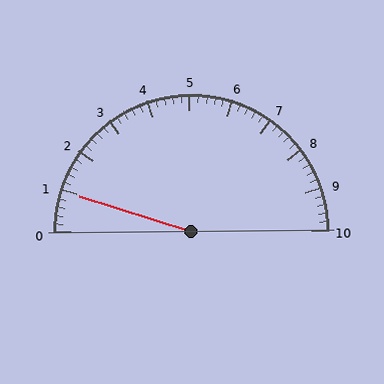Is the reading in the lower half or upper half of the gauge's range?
The reading is in the lower half of the range (0 to 10).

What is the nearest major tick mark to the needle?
The nearest major tick mark is 1.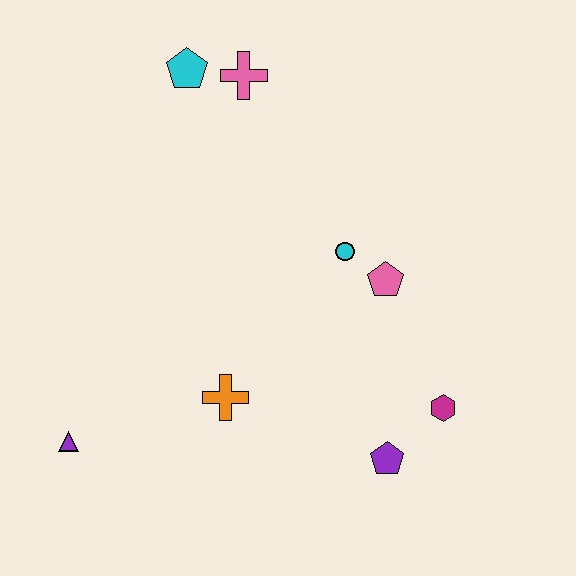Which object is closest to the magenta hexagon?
The purple pentagon is closest to the magenta hexagon.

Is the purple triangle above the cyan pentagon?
No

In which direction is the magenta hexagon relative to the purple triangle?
The magenta hexagon is to the right of the purple triangle.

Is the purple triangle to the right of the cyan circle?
No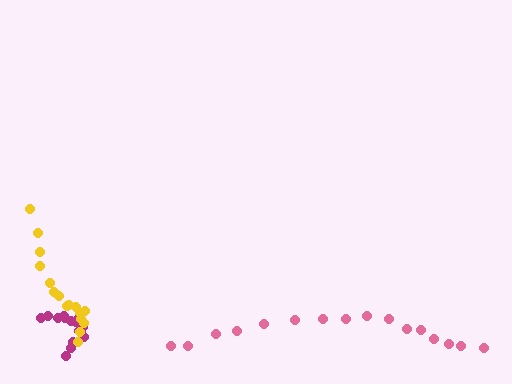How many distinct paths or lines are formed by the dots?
There are 3 distinct paths.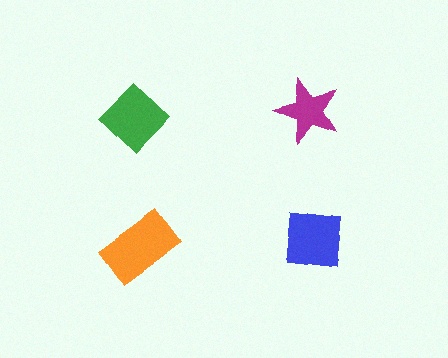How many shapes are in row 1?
2 shapes.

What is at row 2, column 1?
An orange rectangle.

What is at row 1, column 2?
A magenta star.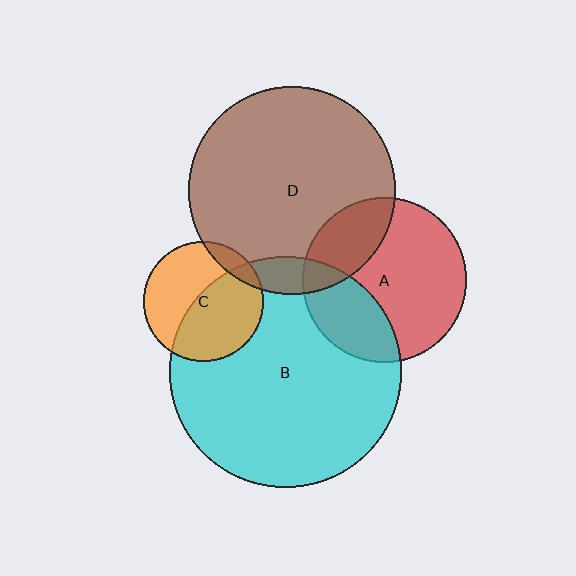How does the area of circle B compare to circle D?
Approximately 1.2 times.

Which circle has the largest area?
Circle B (cyan).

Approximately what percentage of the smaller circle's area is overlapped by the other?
Approximately 30%.